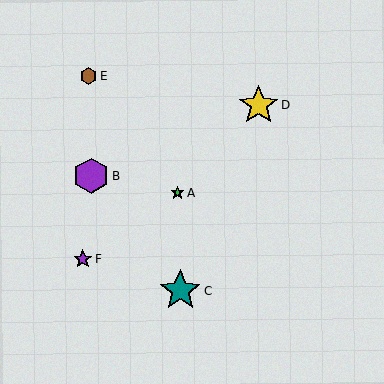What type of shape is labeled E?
Shape E is a brown hexagon.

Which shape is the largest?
The teal star (labeled C) is the largest.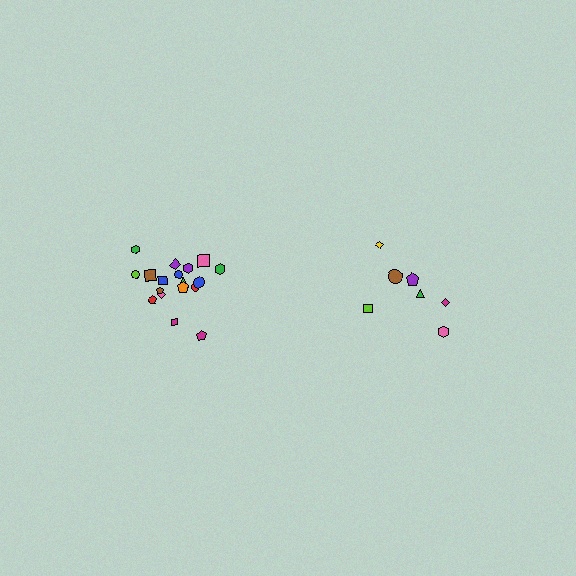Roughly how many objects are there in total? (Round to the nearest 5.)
Roughly 25 objects in total.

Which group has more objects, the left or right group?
The left group.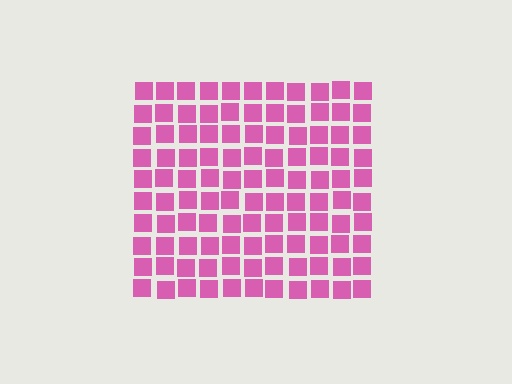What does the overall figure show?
The overall figure shows a square.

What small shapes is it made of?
It is made of small squares.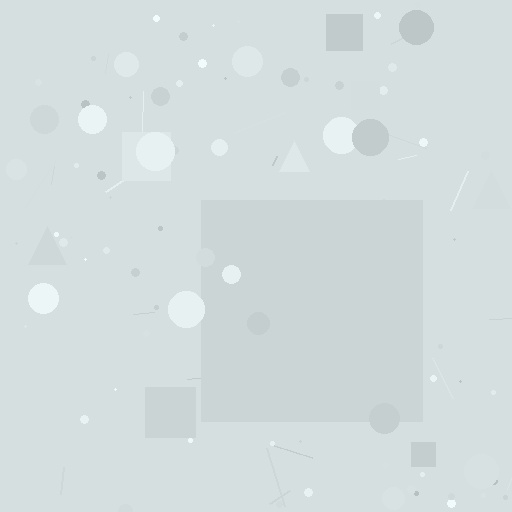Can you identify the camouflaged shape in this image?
The camouflaged shape is a square.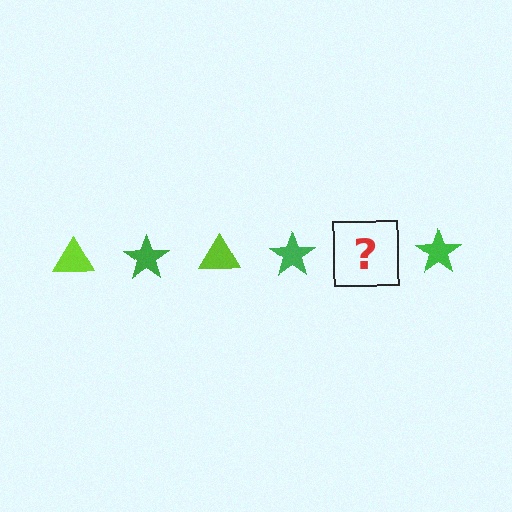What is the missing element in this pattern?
The missing element is a lime triangle.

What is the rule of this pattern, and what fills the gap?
The rule is that the pattern alternates between lime triangle and green star. The gap should be filled with a lime triangle.